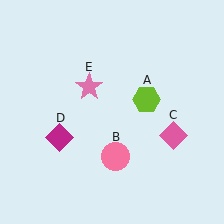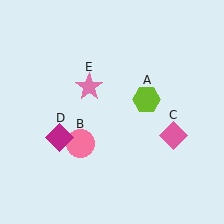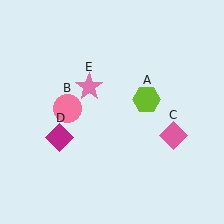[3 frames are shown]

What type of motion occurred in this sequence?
The pink circle (object B) rotated clockwise around the center of the scene.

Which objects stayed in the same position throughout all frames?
Lime hexagon (object A) and pink diamond (object C) and magenta diamond (object D) and pink star (object E) remained stationary.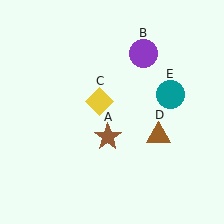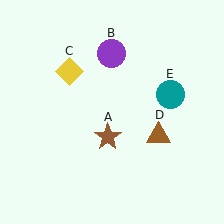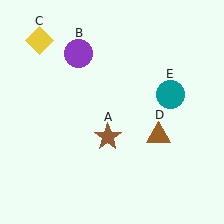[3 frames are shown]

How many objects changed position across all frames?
2 objects changed position: purple circle (object B), yellow diamond (object C).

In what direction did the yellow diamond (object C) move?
The yellow diamond (object C) moved up and to the left.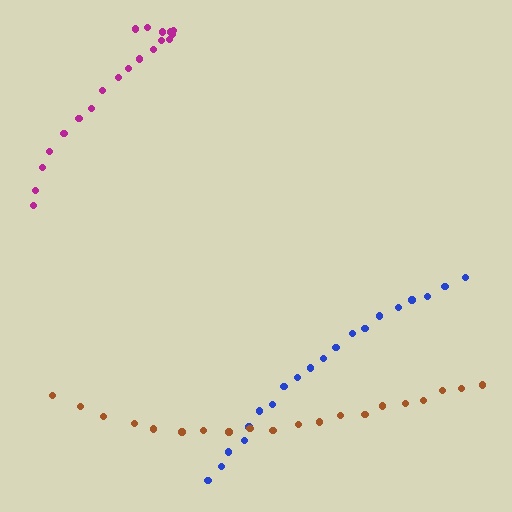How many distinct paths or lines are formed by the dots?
There are 3 distinct paths.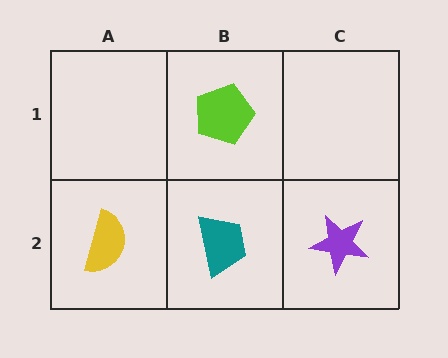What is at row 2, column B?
A teal trapezoid.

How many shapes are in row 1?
1 shape.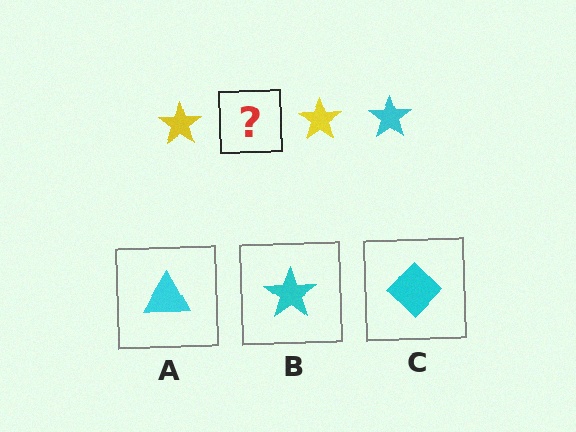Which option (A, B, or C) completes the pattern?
B.